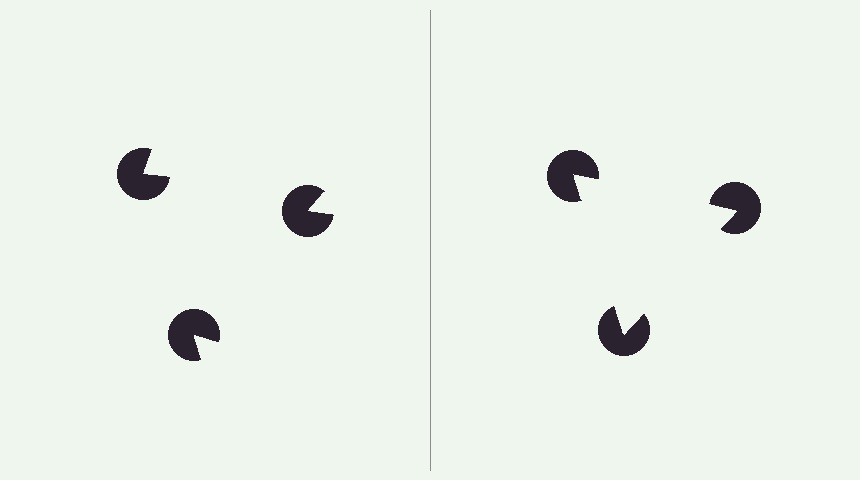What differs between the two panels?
The pac-man discs are positioned identically on both sides; only the wedge orientations differ. On the right they align to a triangle; on the left they are misaligned.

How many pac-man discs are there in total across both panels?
6 — 3 on each side.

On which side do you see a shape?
An illusory triangle appears on the right side. On the left side the wedge cuts are rotated, so no coherent shape forms.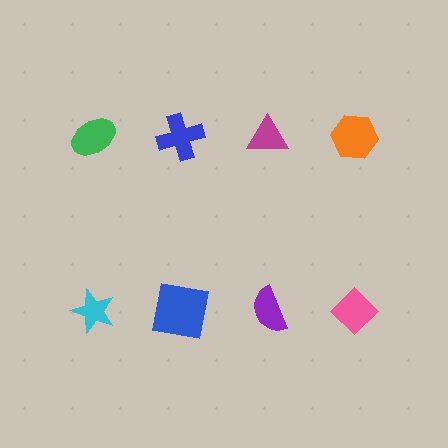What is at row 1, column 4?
An orange hexagon.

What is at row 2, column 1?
A cyan star.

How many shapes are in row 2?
4 shapes.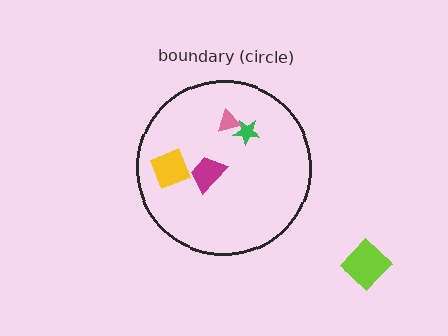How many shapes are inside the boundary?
4 inside, 1 outside.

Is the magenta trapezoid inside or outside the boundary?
Inside.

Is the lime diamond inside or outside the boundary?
Outside.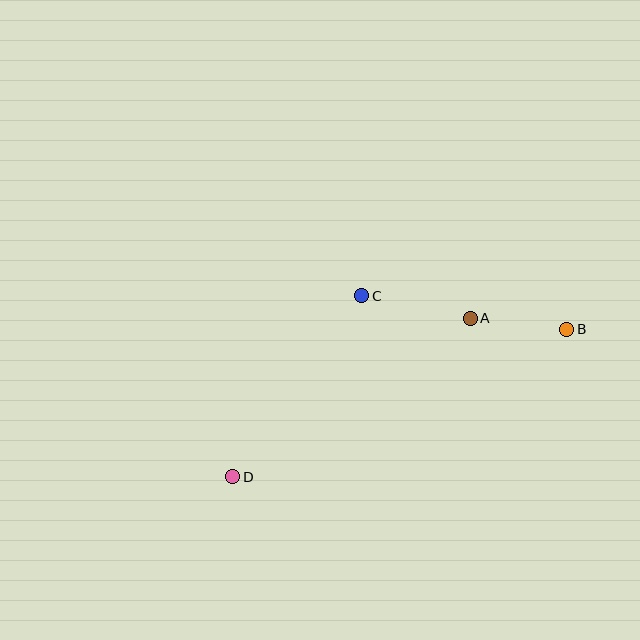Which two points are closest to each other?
Points A and B are closest to each other.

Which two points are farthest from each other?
Points B and D are farthest from each other.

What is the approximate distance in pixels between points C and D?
The distance between C and D is approximately 222 pixels.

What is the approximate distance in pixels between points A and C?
The distance between A and C is approximately 111 pixels.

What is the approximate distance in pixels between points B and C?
The distance between B and C is approximately 207 pixels.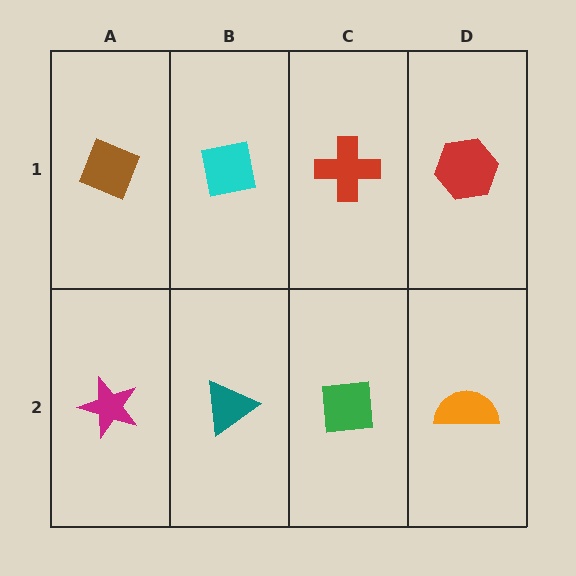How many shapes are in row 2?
4 shapes.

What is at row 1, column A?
A brown diamond.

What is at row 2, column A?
A magenta star.